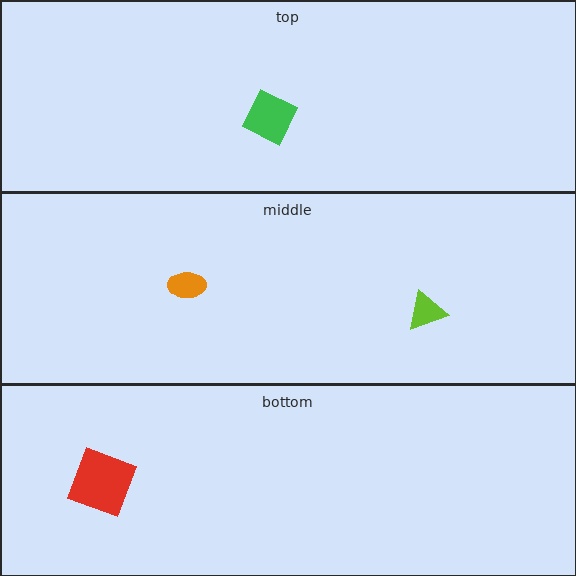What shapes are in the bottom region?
The red square.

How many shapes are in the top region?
1.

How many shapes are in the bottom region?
1.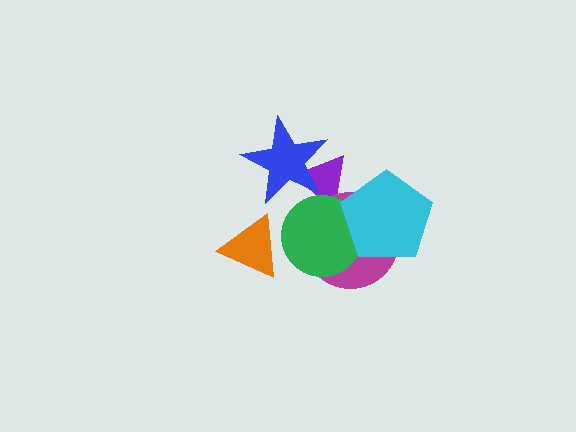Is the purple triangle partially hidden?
Yes, it is partially covered by another shape.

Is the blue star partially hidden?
No, no other shape covers it.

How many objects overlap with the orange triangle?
0 objects overlap with the orange triangle.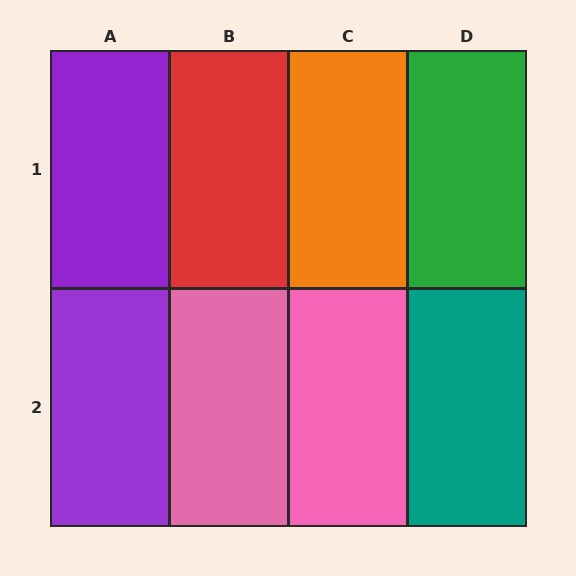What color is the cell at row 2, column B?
Pink.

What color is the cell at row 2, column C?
Pink.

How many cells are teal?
1 cell is teal.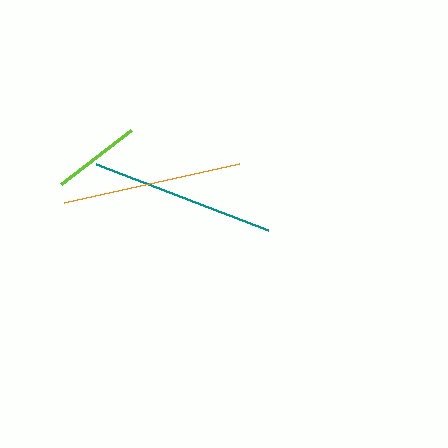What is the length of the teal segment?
The teal segment is approximately 184 pixels long.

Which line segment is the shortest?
The lime line is the shortest at approximately 88 pixels.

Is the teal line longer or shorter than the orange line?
The teal line is longer than the orange line.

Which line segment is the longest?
The teal line is the longest at approximately 184 pixels.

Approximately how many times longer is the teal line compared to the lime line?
The teal line is approximately 2.1 times the length of the lime line.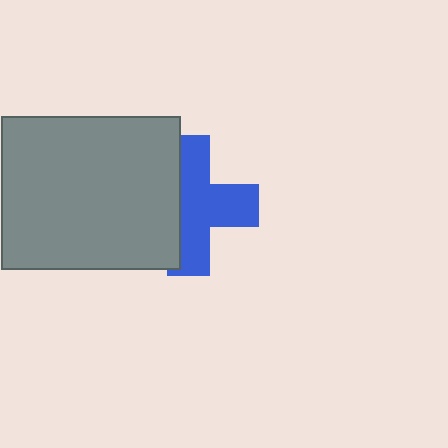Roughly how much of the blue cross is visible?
About half of it is visible (roughly 60%).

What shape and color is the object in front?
The object in front is a gray rectangle.